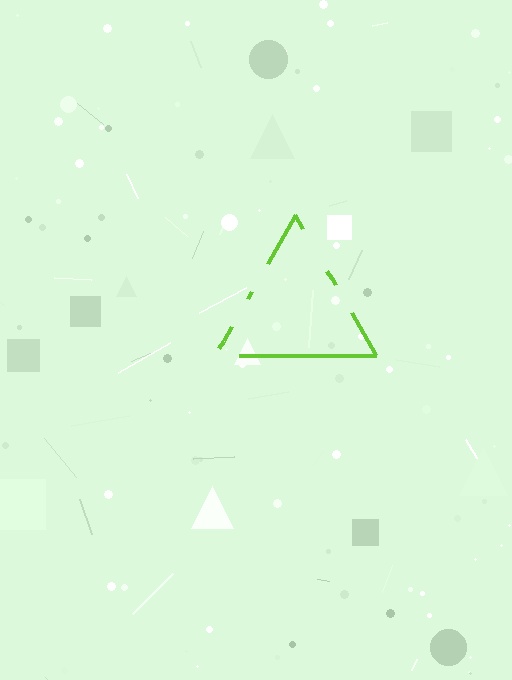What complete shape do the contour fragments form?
The contour fragments form a triangle.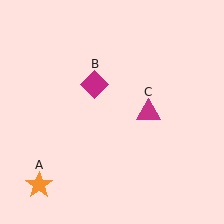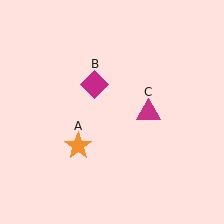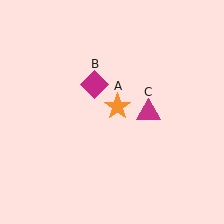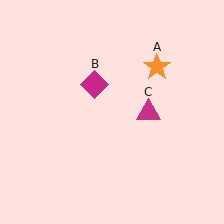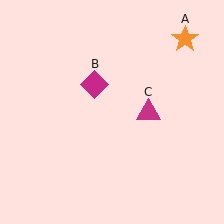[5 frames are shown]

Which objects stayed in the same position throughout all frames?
Magenta diamond (object B) and magenta triangle (object C) remained stationary.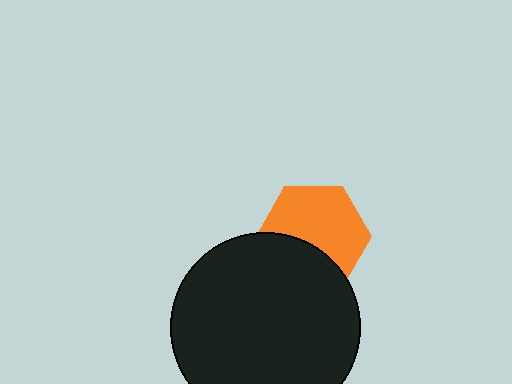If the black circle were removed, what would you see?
You would see the complete orange hexagon.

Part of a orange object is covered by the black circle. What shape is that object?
It is a hexagon.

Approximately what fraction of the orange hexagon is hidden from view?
Roughly 36% of the orange hexagon is hidden behind the black circle.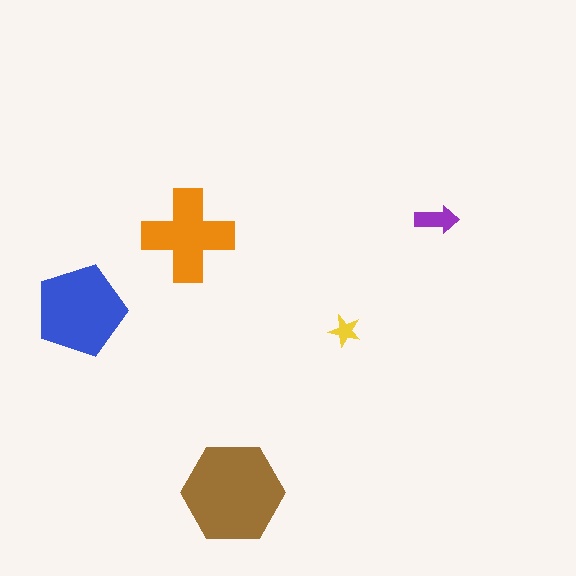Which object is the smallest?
The yellow star.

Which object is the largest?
The brown hexagon.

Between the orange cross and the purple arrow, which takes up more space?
The orange cross.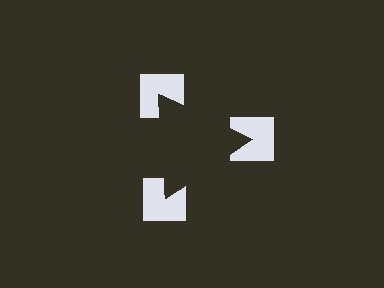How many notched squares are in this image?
There are 3 — one at each vertex of the illusory triangle.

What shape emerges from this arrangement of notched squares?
An illusory triangle — its edges are inferred from the aligned wedge cuts in the notched squares, not physically drawn.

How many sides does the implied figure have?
3 sides.